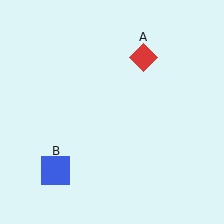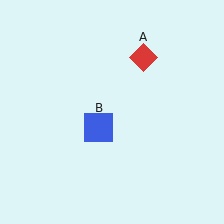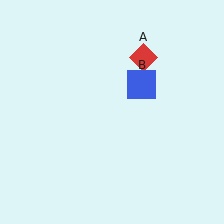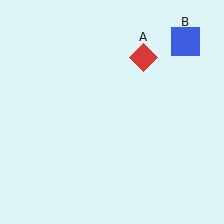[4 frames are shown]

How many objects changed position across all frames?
1 object changed position: blue square (object B).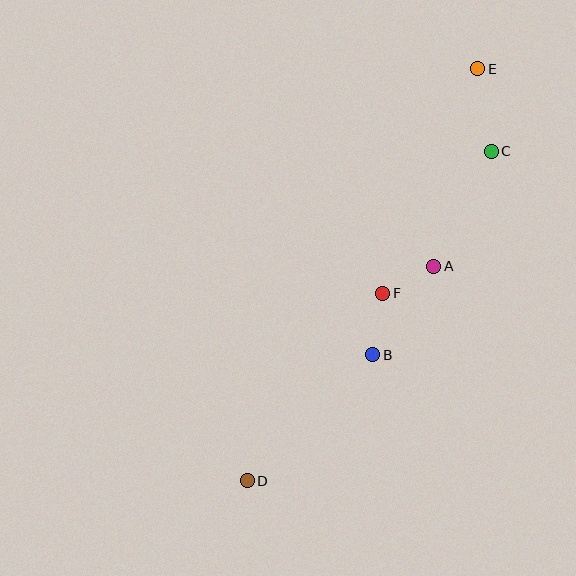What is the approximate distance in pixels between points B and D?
The distance between B and D is approximately 178 pixels.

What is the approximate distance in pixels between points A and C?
The distance between A and C is approximately 128 pixels.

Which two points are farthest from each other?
Points D and E are farthest from each other.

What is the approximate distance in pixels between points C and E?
The distance between C and E is approximately 84 pixels.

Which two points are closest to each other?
Points A and F are closest to each other.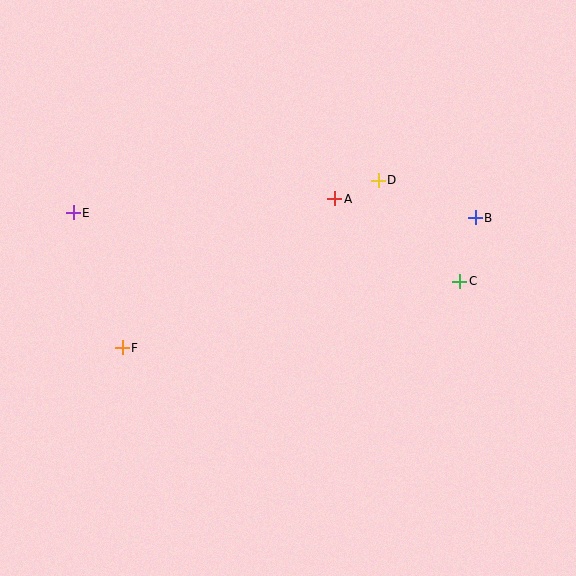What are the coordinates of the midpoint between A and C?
The midpoint between A and C is at (397, 240).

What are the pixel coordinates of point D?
Point D is at (378, 180).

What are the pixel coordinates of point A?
Point A is at (335, 199).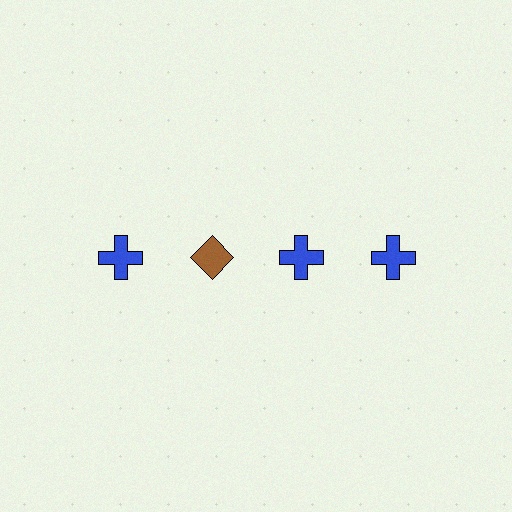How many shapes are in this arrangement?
There are 4 shapes arranged in a grid pattern.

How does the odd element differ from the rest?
It differs in both color (brown instead of blue) and shape (diamond instead of cross).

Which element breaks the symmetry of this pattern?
The brown diamond in the top row, second from left column breaks the symmetry. All other shapes are blue crosses.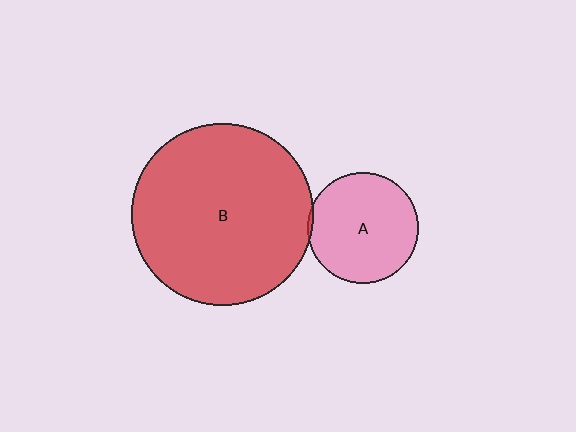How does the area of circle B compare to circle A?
Approximately 2.7 times.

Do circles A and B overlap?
Yes.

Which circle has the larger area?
Circle B (red).